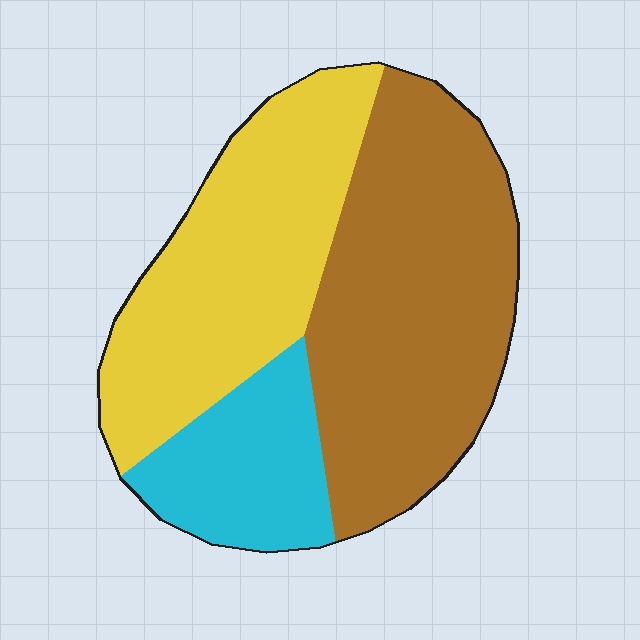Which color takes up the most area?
Brown, at roughly 45%.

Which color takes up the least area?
Cyan, at roughly 20%.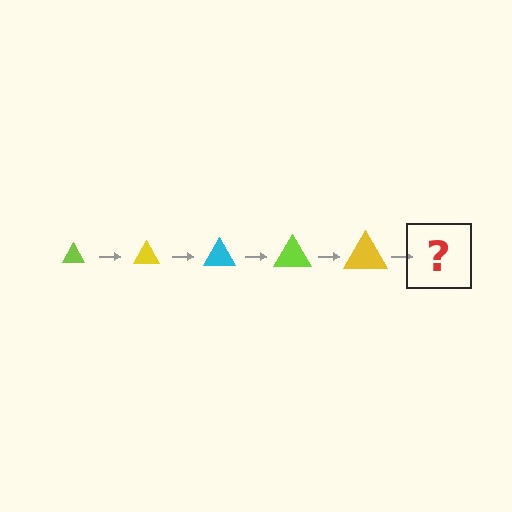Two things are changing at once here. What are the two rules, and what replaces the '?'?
The two rules are that the triangle grows larger each step and the color cycles through lime, yellow, and cyan. The '?' should be a cyan triangle, larger than the previous one.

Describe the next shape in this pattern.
It should be a cyan triangle, larger than the previous one.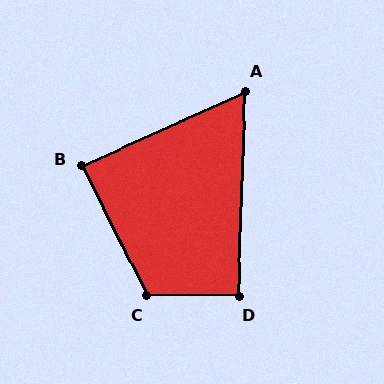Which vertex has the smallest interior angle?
A, at approximately 64 degrees.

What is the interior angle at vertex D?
Approximately 92 degrees (approximately right).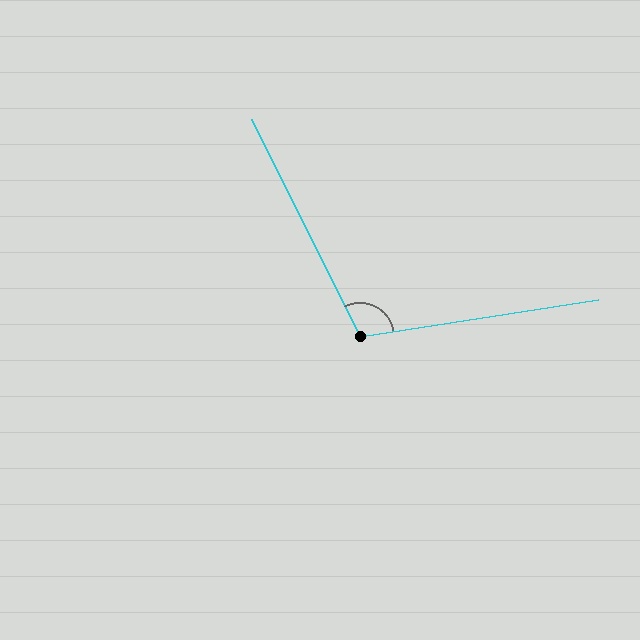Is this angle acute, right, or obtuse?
It is obtuse.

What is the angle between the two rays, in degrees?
Approximately 108 degrees.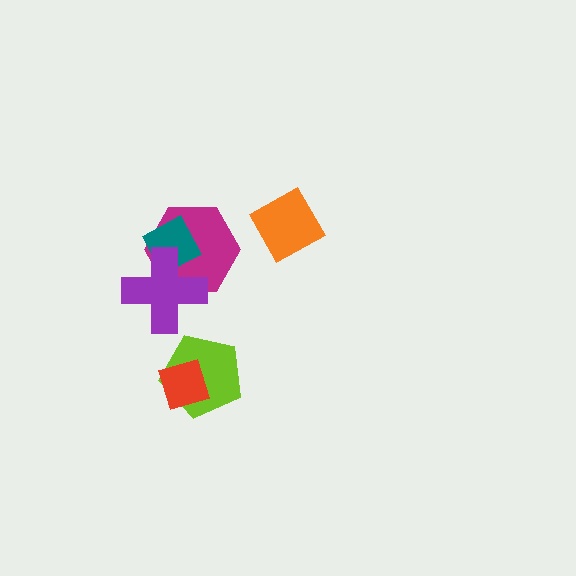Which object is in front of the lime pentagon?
The red diamond is in front of the lime pentagon.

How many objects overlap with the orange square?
0 objects overlap with the orange square.